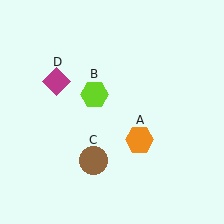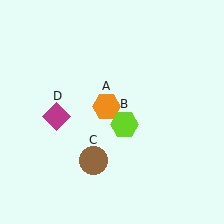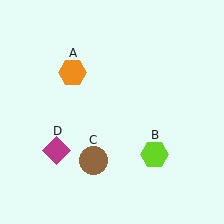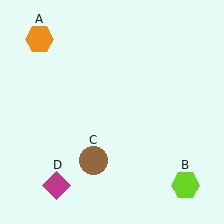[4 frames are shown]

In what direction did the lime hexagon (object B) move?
The lime hexagon (object B) moved down and to the right.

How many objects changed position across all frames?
3 objects changed position: orange hexagon (object A), lime hexagon (object B), magenta diamond (object D).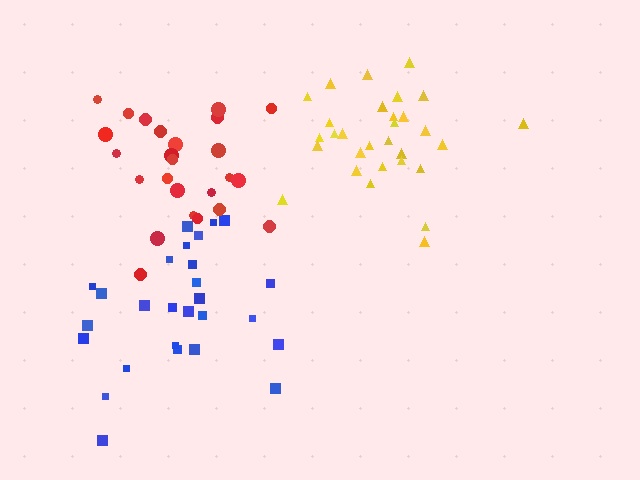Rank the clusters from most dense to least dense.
yellow, red, blue.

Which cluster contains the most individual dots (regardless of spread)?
Yellow (30).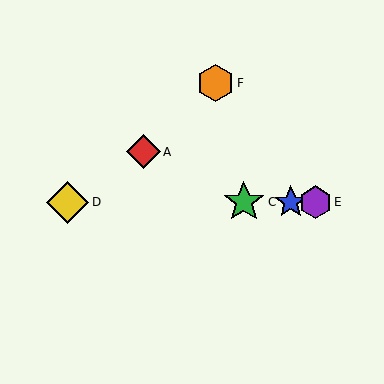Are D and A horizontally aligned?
No, D is at y≈202 and A is at y≈152.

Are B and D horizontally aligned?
Yes, both are at y≈202.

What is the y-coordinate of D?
Object D is at y≈202.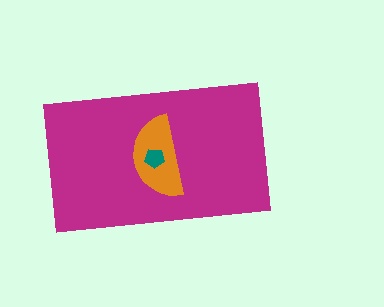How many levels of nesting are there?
3.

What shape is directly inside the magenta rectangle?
The orange semicircle.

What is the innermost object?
The teal pentagon.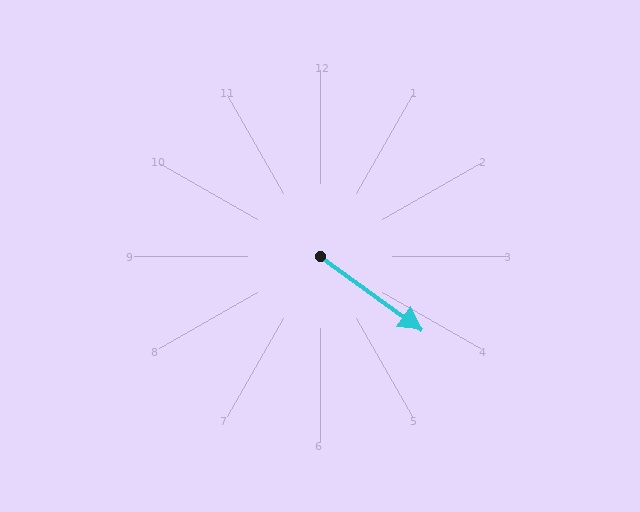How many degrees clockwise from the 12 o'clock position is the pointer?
Approximately 126 degrees.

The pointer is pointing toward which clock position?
Roughly 4 o'clock.